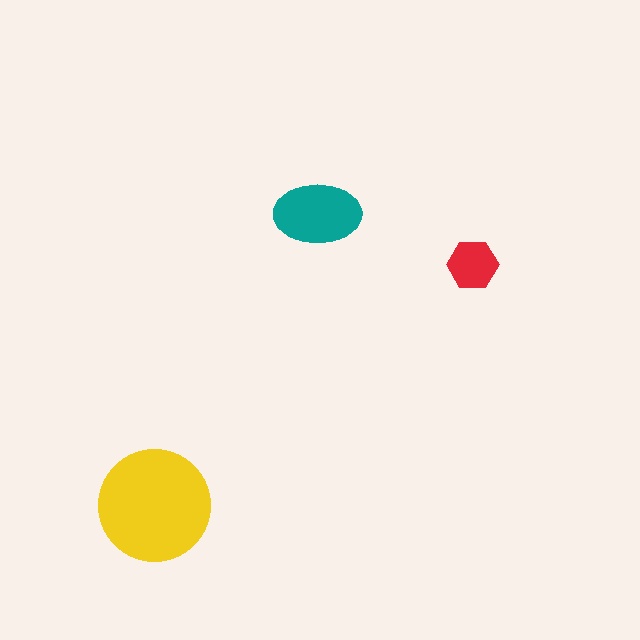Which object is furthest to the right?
The red hexagon is rightmost.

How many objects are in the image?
There are 3 objects in the image.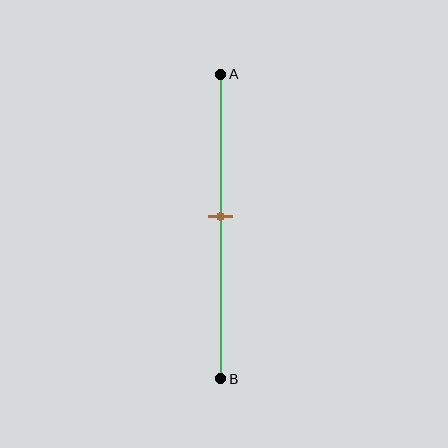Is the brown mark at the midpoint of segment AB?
No, the mark is at about 45% from A, not at the 50% midpoint.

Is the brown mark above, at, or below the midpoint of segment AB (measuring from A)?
The brown mark is above the midpoint of segment AB.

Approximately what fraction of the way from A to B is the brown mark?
The brown mark is approximately 45% of the way from A to B.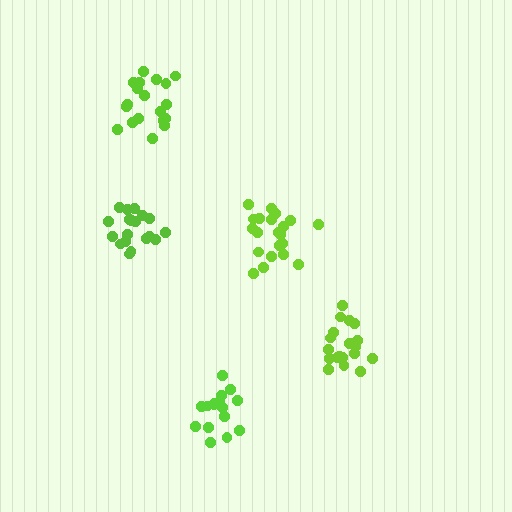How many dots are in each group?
Group 1: 19 dots, Group 2: 19 dots, Group 3: 20 dots, Group 4: 16 dots, Group 5: 21 dots (95 total).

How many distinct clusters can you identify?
There are 5 distinct clusters.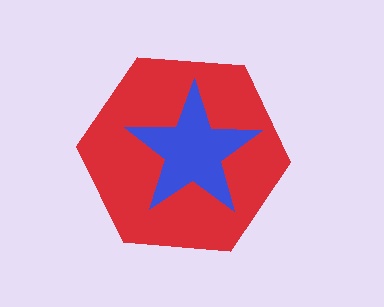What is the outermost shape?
The red hexagon.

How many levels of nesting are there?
2.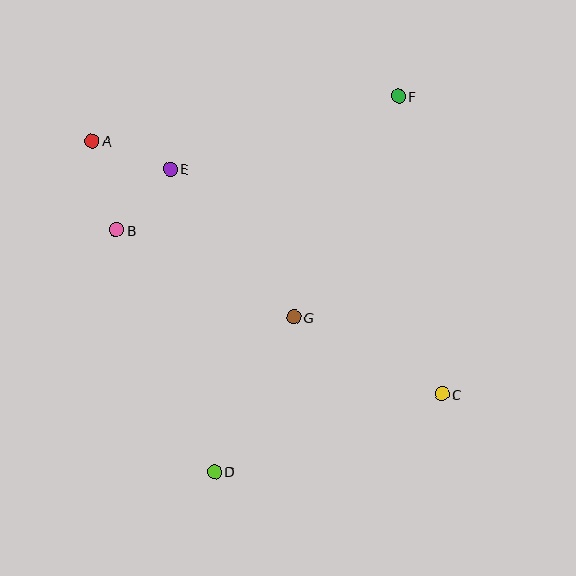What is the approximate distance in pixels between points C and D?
The distance between C and D is approximately 240 pixels.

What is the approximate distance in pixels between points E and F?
The distance between E and F is approximately 239 pixels.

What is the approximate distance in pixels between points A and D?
The distance between A and D is approximately 353 pixels.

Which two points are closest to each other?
Points B and E are closest to each other.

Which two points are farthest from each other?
Points A and C are farthest from each other.